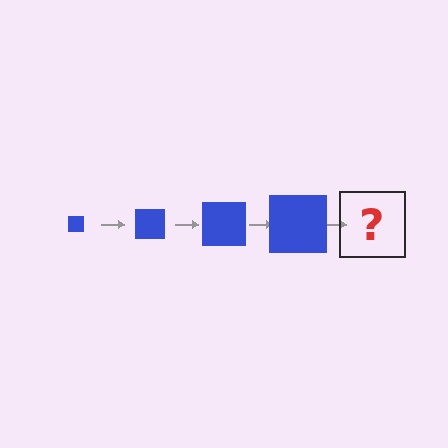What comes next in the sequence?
The next element should be a blue square, larger than the previous one.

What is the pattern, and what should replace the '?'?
The pattern is that the square gets progressively larger each step. The '?' should be a blue square, larger than the previous one.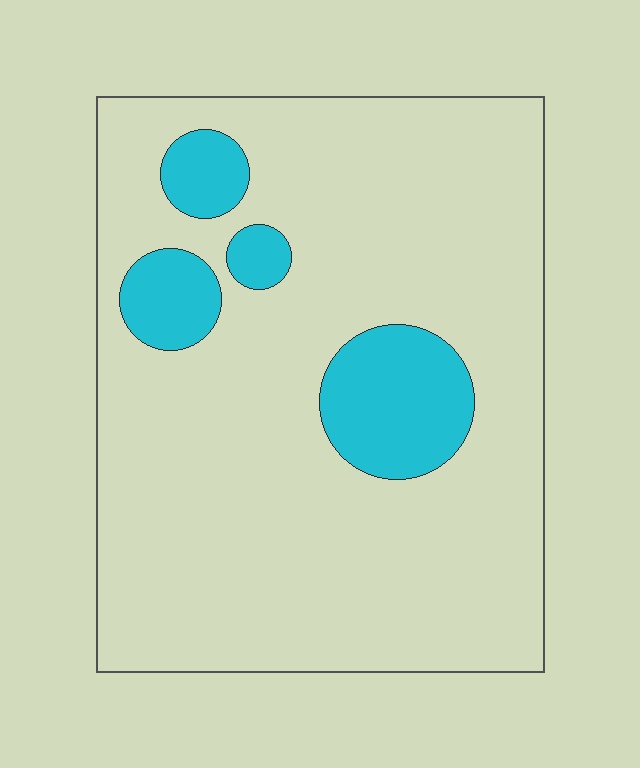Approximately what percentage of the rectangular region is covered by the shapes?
Approximately 15%.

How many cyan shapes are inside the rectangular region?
4.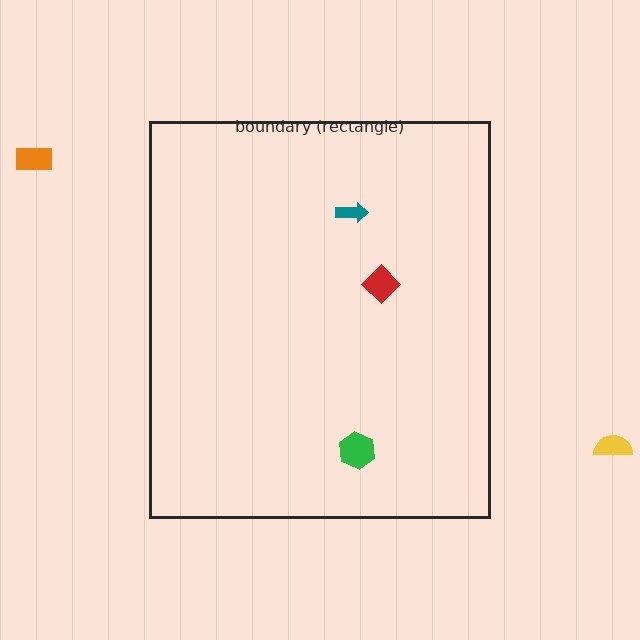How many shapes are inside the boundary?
3 inside, 2 outside.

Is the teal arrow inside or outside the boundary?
Inside.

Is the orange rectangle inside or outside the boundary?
Outside.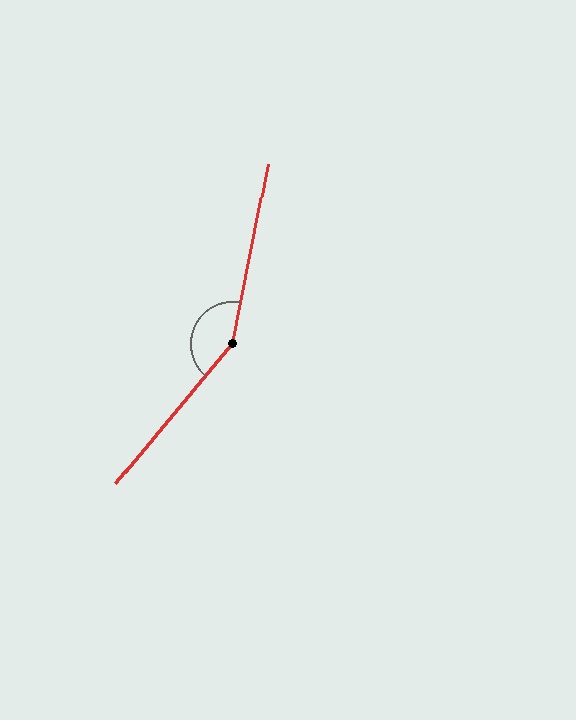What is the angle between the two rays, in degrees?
Approximately 151 degrees.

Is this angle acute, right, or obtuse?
It is obtuse.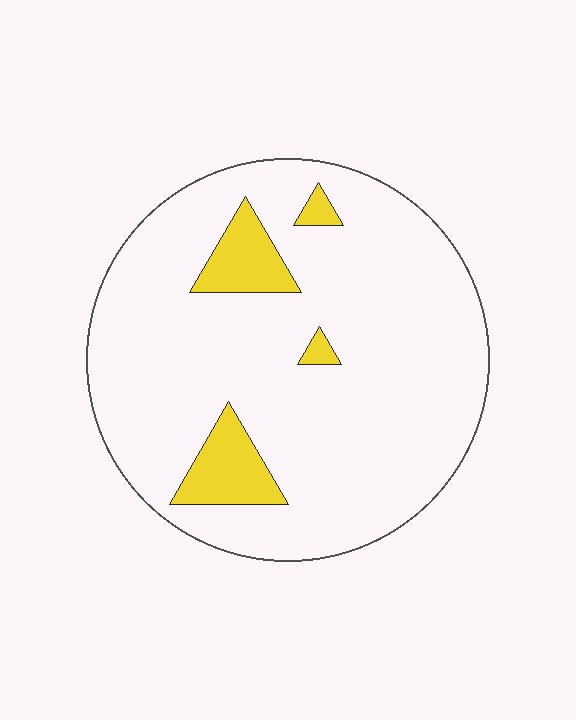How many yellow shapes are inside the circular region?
4.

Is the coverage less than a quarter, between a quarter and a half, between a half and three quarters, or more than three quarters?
Less than a quarter.